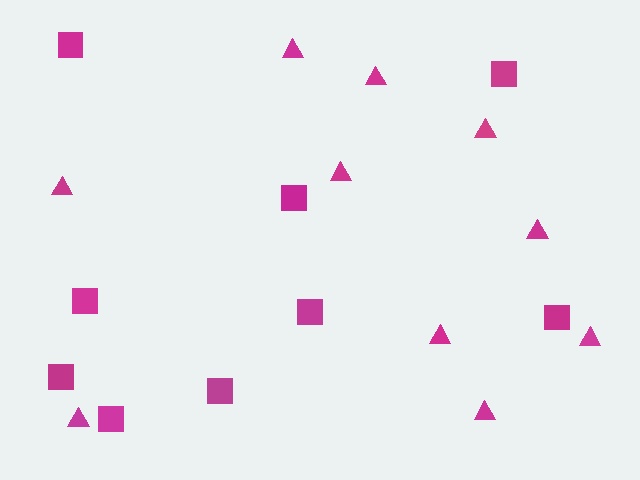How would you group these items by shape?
There are 2 groups: one group of triangles (10) and one group of squares (9).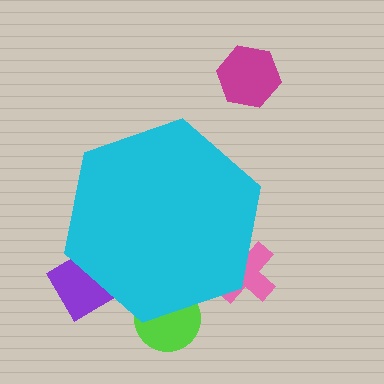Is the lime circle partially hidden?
Yes, the lime circle is partially hidden behind the cyan hexagon.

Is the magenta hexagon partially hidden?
No, the magenta hexagon is fully visible.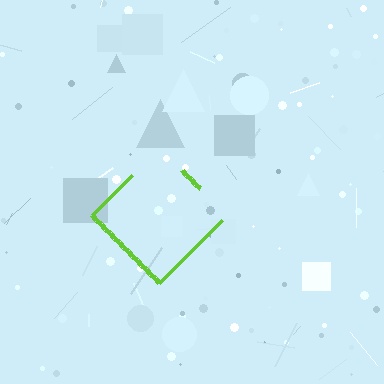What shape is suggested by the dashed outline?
The dashed outline suggests a diamond.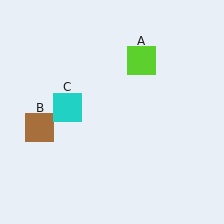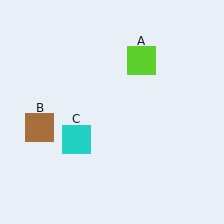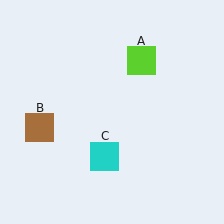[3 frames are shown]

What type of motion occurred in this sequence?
The cyan square (object C) rotated counterclockwise around the center of the scene.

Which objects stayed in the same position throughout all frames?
Lime square (object A) and brown square (object B) remained stationary.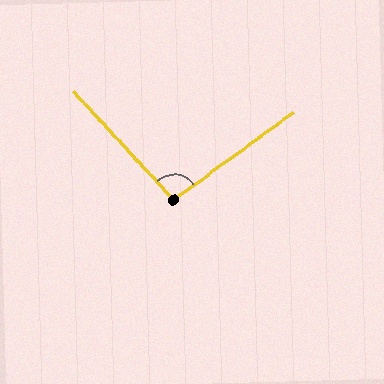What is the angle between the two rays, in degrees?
Approximately 97 degrees.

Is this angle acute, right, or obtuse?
It is obtuse.